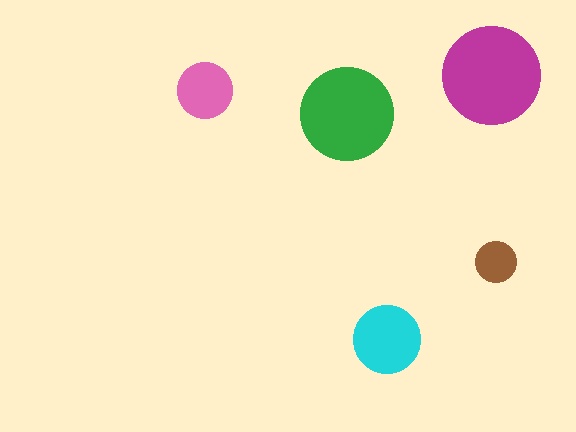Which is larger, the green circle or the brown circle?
The green one.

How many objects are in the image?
There are 5 objects in the image.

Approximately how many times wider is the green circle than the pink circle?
About 1.5 times wider.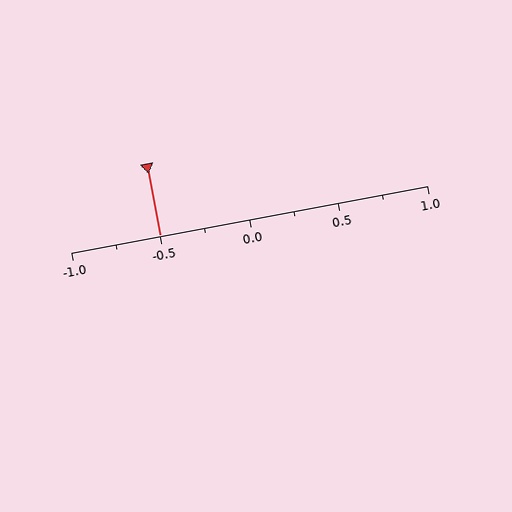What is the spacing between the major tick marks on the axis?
The major ticks are spaced 0.5 apart.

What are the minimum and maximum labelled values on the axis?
The axis runs from -1.0 to 1.0.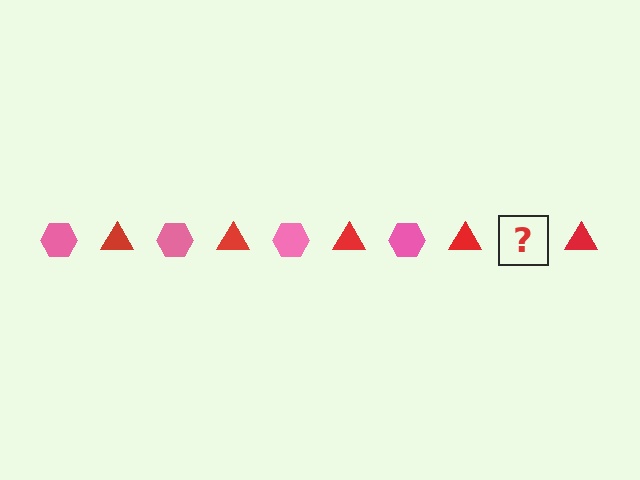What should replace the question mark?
The question mark should be replaced with a pink hexagon.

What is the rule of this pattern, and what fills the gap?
The rule is that the pattern alternates between pink hexagon and red triangle. The gap should be filled with a pink hexagon.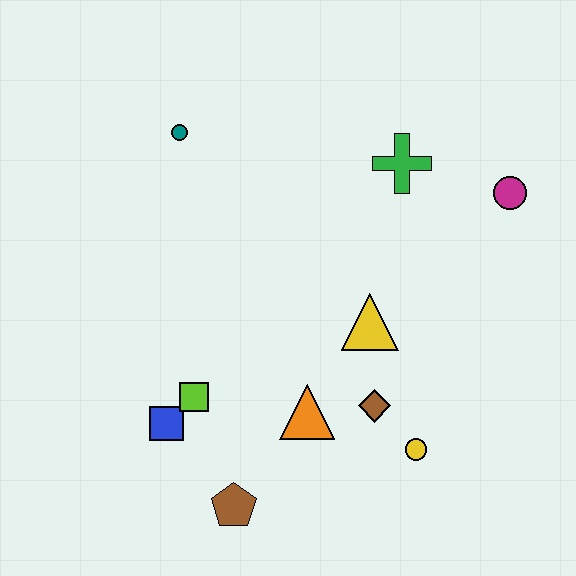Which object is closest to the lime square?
The blue square is closest to the lime square.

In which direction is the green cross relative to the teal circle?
The green cross is to the right of the teal circle.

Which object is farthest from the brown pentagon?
The magenta circle is farthest from the brown pentagon.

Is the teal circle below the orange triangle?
No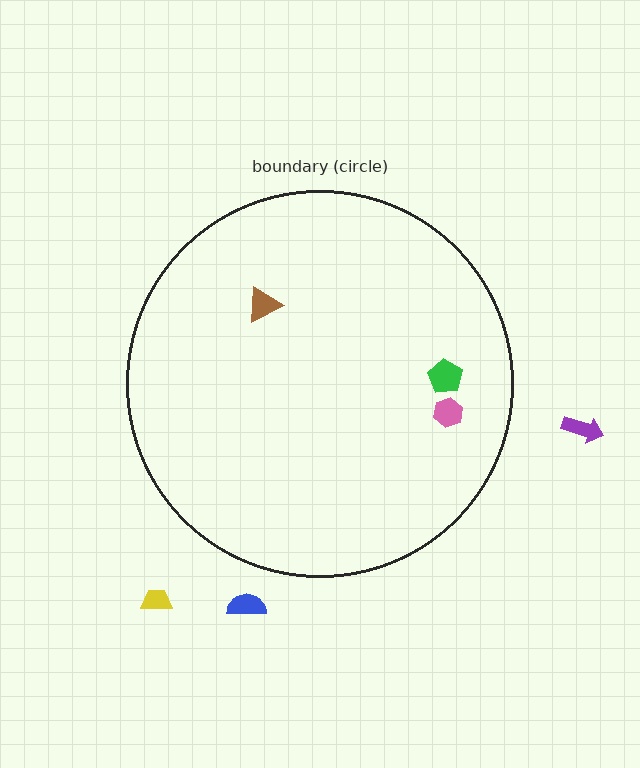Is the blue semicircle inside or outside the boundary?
Outside.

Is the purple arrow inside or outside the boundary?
Outside.